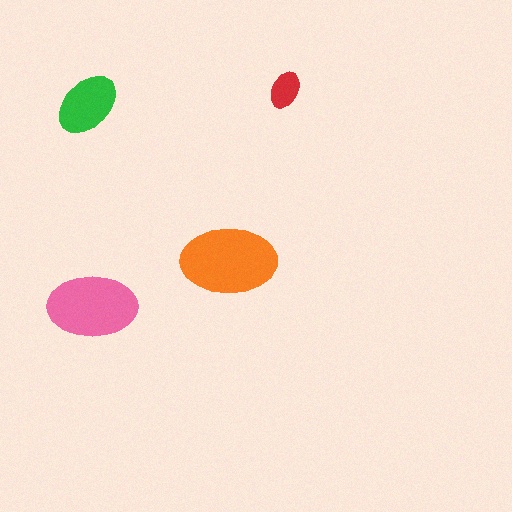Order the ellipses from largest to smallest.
the orange one, the pink one, the green one, the red one.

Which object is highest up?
The red ellipse is topmost.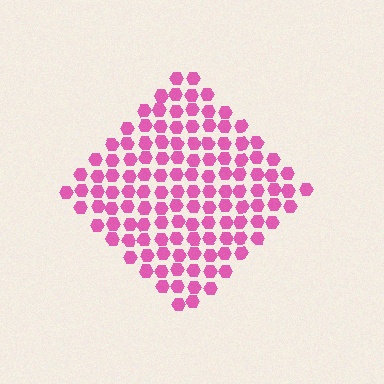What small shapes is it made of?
It is made of small hexagons.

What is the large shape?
The large shape is a diamond.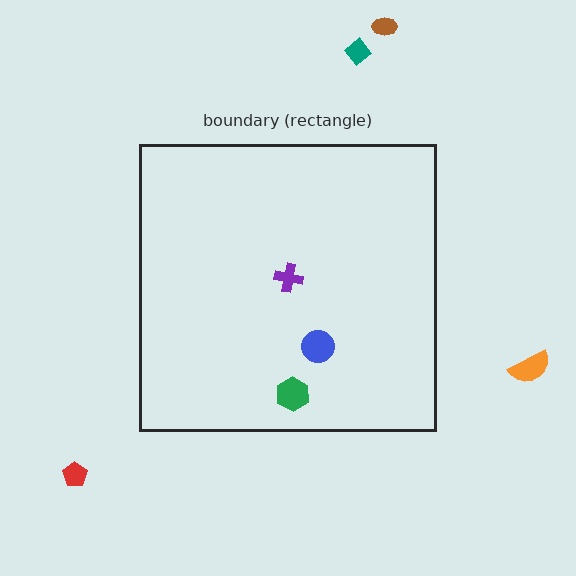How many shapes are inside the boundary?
3 inside, 4 outside.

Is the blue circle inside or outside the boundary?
Inside.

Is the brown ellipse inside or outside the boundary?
Outside.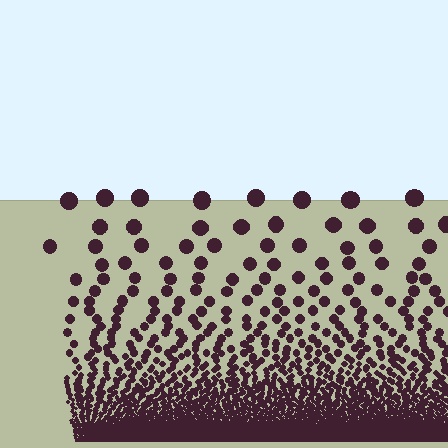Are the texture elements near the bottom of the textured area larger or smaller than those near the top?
Smaller. The gradient is inverted — elements near the bottom are smaller and denser.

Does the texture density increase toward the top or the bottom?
Density increases toward the bottom.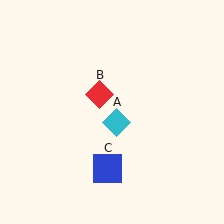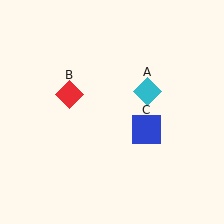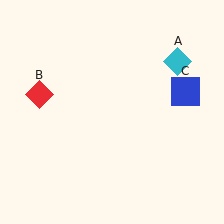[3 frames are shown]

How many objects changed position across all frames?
3 objects changed position: cyan diamond (object A), red diamond (object B), blue square (object C).